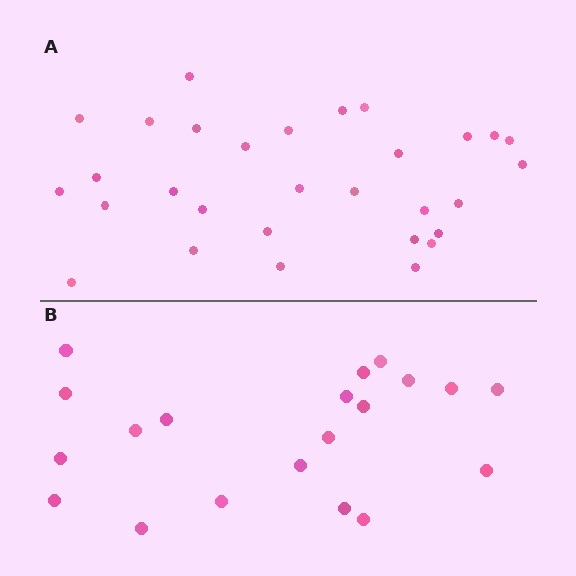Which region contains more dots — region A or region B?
Region A (the top region) has more dots.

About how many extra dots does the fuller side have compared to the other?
Region A has roughly 10 or so more dots than region B.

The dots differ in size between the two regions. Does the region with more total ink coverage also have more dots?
No. Region B has more total ink coverage because its dots are larger, but region A actually contains more individual dots. Total area can be misleading — the number of items is what matters here.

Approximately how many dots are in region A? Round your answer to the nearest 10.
About 30 dots.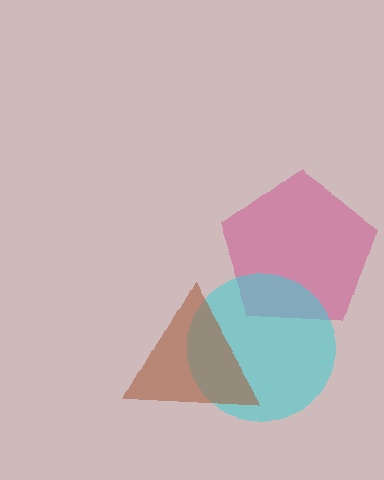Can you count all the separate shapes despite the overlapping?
Yes, there are 3 separate shapes.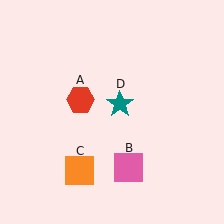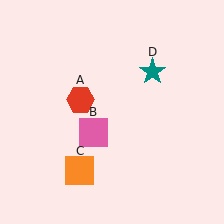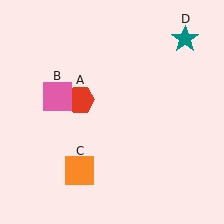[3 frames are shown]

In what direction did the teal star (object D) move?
The teal star (object D) moved up and to the right.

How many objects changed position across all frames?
2 objects changed position: pink square (object B), teal star (object D).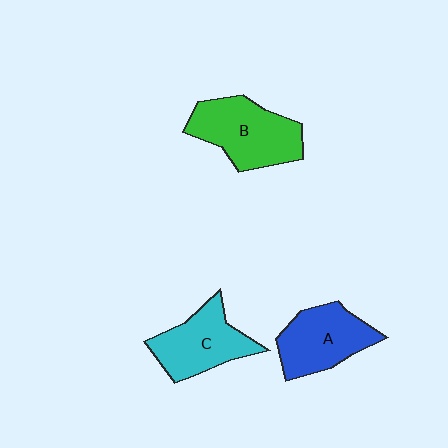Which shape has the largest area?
Shape B (green).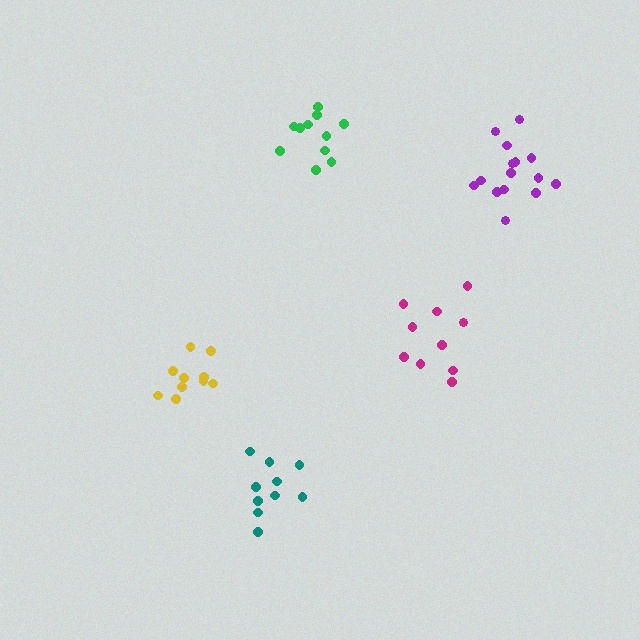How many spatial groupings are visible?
There are 5 spatial groupings.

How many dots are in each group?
Group 1: 10 dots, Group 2: 11 dots, Group 3: 10 dots, Group 4: 15 dots, Group 5: 10 dots (56 total).